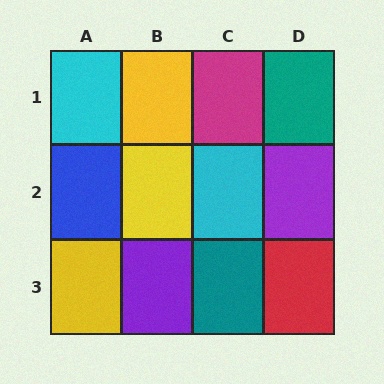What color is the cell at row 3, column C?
Teal.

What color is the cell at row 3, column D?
Red.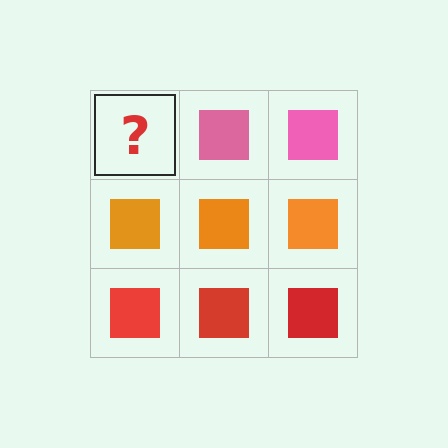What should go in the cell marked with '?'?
The missing cell should contain a pink square.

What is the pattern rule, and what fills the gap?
The rule is that each row has a consistent color. The gap should be filled with a pink square.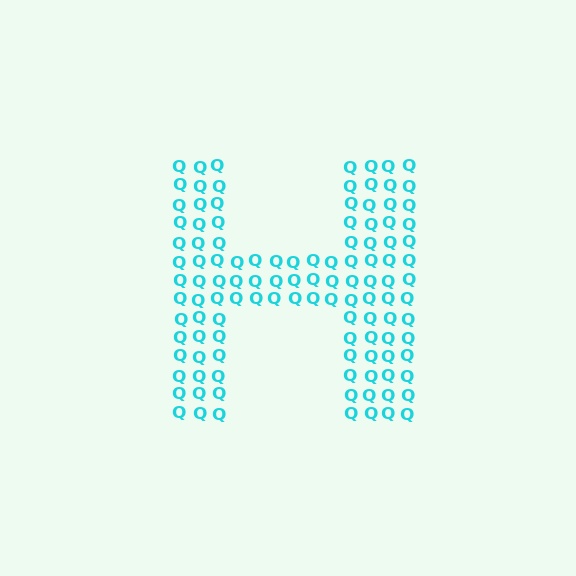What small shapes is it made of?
It is made of small letter Q's.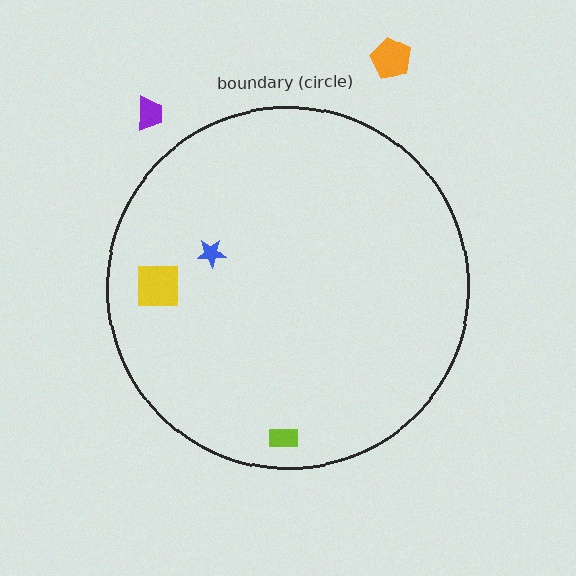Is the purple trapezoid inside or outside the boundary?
Outside.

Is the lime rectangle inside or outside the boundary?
Inside.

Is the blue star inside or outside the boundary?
Inside.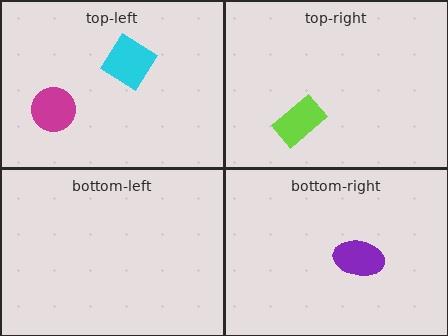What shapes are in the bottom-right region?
The purple ellipse.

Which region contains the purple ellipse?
The bottom-right region.